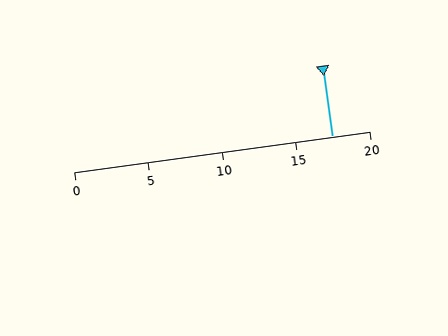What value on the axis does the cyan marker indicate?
The marker indicates approximately 17.5.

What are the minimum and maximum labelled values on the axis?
The axis runs from 0 to 20.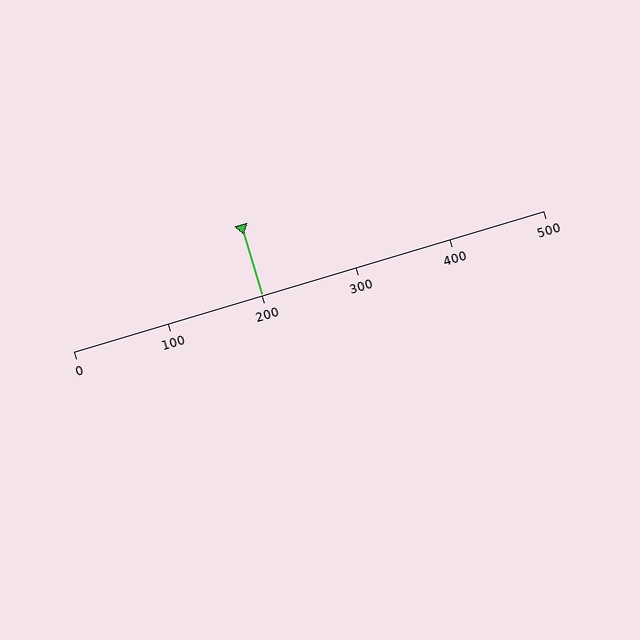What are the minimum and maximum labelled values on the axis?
The axis runs from 0 to 500.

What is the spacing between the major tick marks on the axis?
The major ticks are spaced 100 apart.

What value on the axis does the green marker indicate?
The marker indicates approximately 200.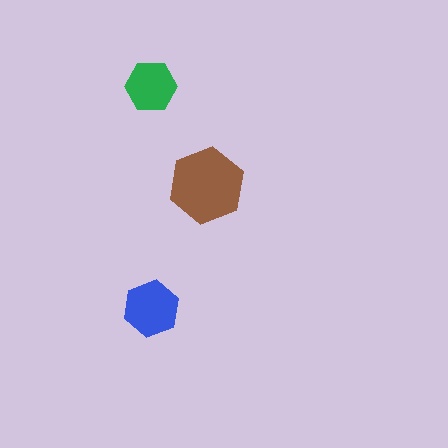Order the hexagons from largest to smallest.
the brown one, the blue one, the green one.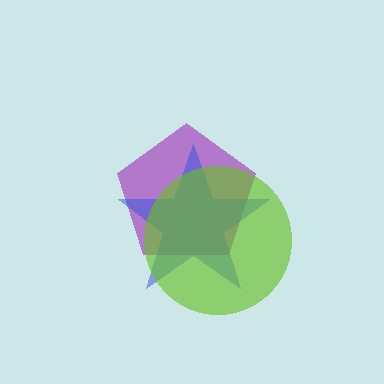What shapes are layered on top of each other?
The layered shapes are: a purple pentagon, a blue star, a lime circle.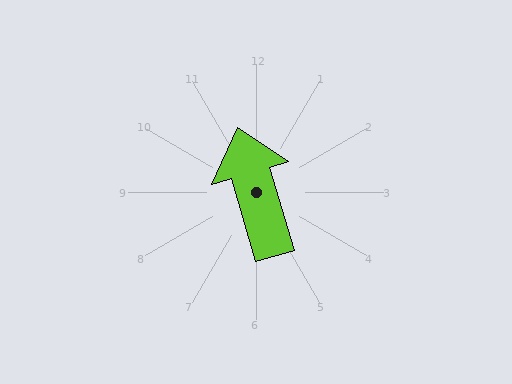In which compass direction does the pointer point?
North.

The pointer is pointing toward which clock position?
Roughly 11 o'clock.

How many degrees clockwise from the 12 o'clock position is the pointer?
Approximately 344 degrees.